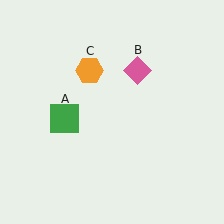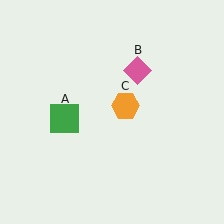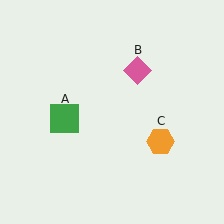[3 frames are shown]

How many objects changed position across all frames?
1 object changed position: orange hexagon (object C).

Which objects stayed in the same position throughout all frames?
Green square (object A) and pink diamond (object B) remained stationary.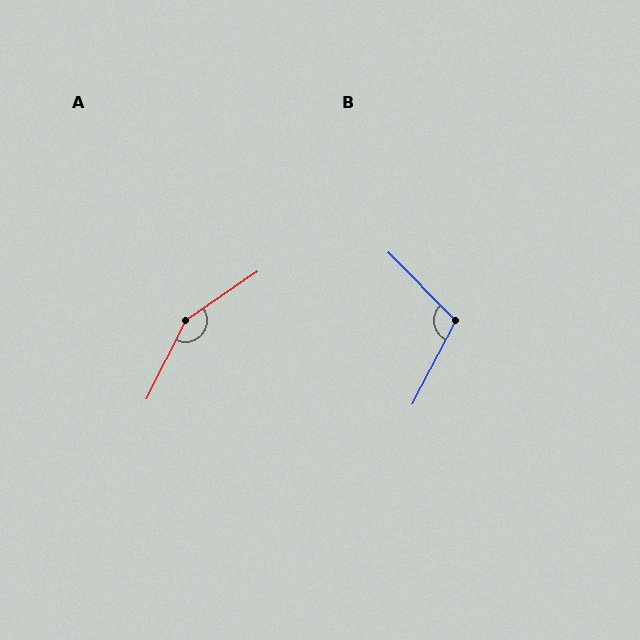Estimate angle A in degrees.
Approximately 151 degrees.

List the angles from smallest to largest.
B (108°), A (151°).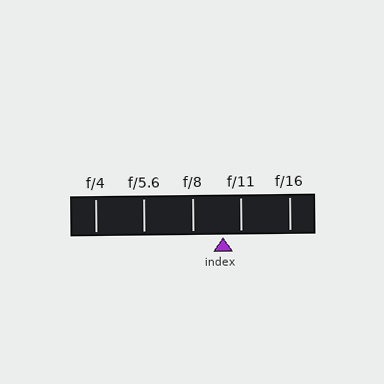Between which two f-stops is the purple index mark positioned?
The index mark is between f/8 and f/11.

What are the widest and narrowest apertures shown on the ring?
The widest aperture shown is f/4 and the narrowest is f/16.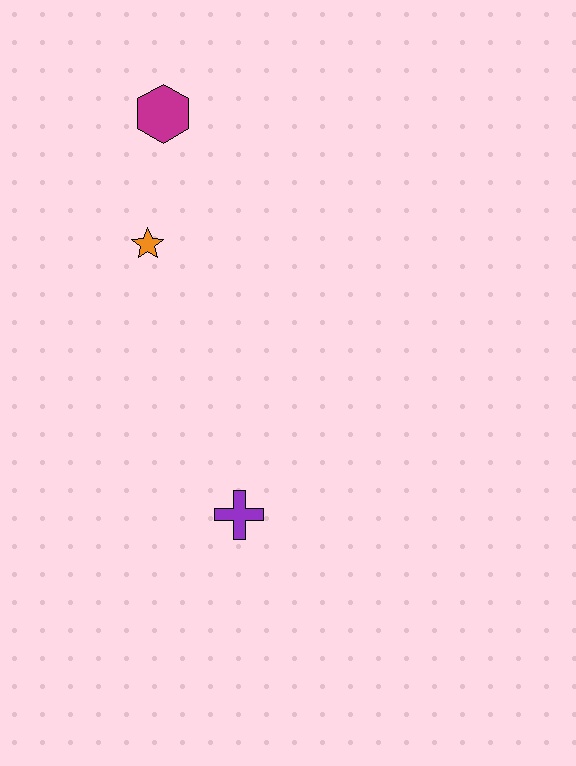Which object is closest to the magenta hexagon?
The orange star is closest to the magenta hexagon.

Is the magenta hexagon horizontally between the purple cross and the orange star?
Yes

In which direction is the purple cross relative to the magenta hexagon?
The purple cross is below the magenta hexagon.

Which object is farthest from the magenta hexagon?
The purple cross is farthest from the magenta hexagon.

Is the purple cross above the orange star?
No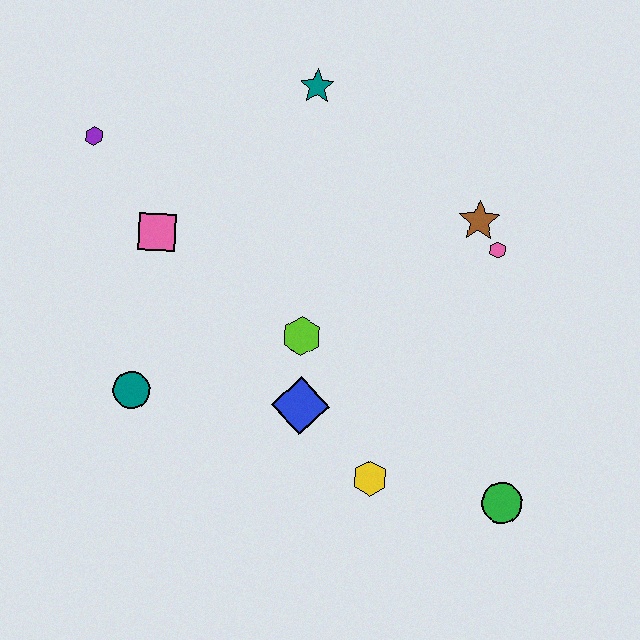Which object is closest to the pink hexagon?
The brown star is closest to the pink hexagon.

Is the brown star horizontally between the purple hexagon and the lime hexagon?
No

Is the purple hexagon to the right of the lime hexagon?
No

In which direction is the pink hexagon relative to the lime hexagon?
The pink hexagon is to the right of the lime hexagon.